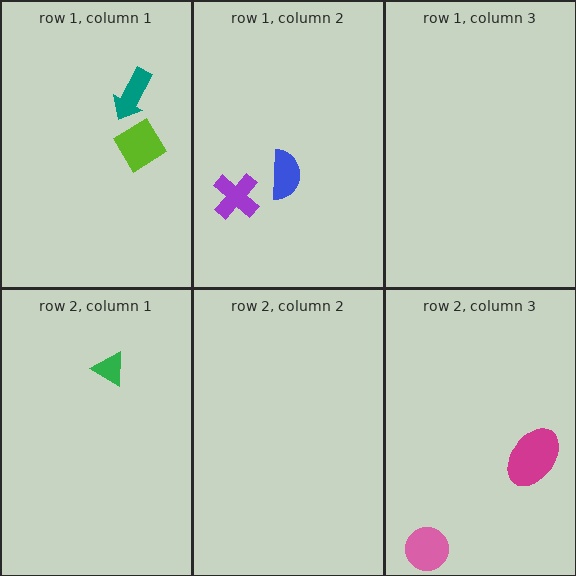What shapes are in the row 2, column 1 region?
The green triangle.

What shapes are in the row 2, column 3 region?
The pink circle, the magenta ellipse.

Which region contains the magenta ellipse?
The row 2, column 3 region.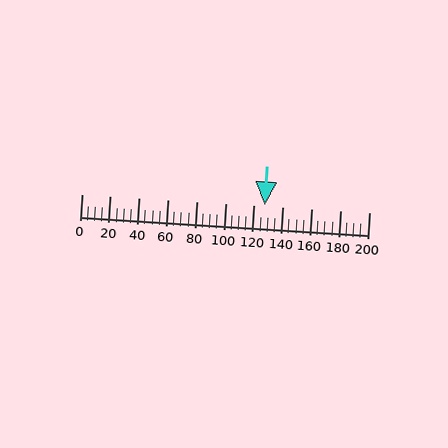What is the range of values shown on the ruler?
The ruler shows values from 0 to 200.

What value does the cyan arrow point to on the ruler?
The cyan arrow points to approximately 127.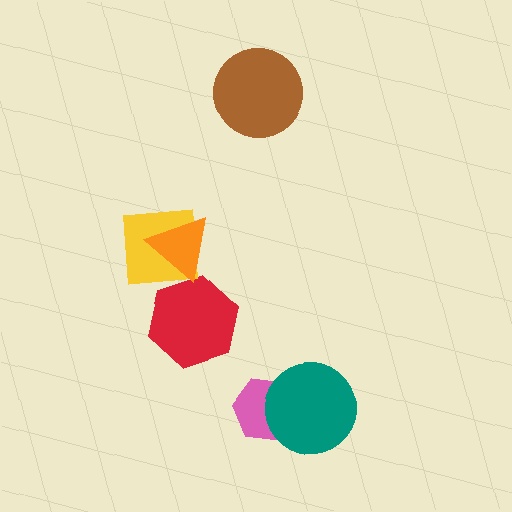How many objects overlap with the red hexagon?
1 object overlaps with the red hexagon.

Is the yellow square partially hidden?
Yes, it is partially covered by another shape.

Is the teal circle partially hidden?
No, no other shape covers it.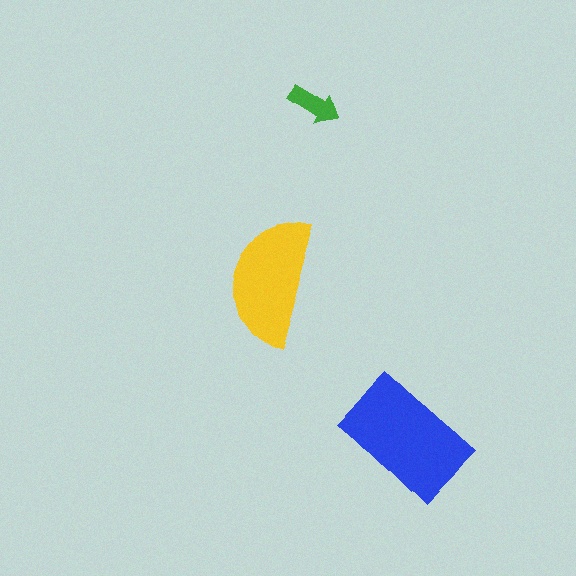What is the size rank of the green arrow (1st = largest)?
3rd.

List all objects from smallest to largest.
The green arrow, the yellow semicircle, the blue rectangle.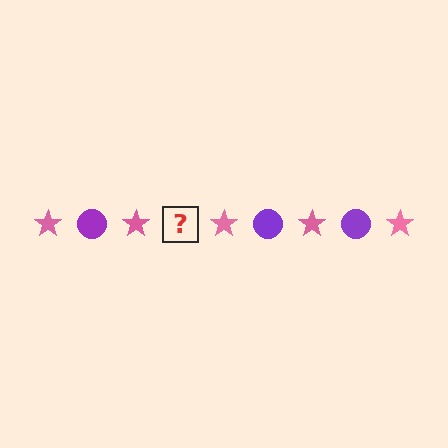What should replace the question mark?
The question mark should be replaced with a purple circle.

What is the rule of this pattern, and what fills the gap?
The rule is that the pattern alternates between pink star and purple circle. The gap should be filled with a purple circle.